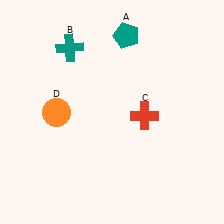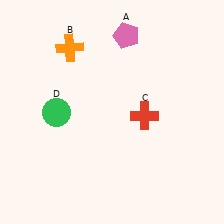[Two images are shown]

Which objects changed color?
A changed from teal to pink. B changed from teal to orange. D changed from orange to green.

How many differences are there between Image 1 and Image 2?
There are 3 differences between the two images.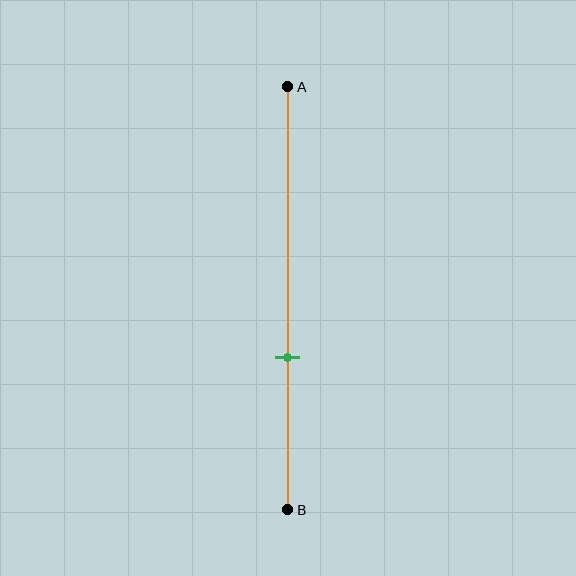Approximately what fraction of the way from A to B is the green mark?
The green mark is approximately 65% of the way from A to B.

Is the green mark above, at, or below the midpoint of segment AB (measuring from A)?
The green mark is below the midpoint of segment AB.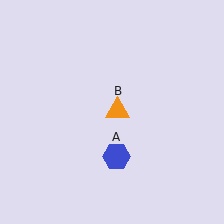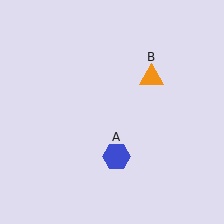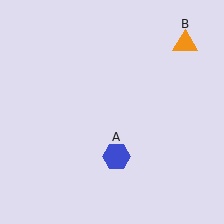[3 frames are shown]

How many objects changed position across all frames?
1 object changed position: orange triangle (object B).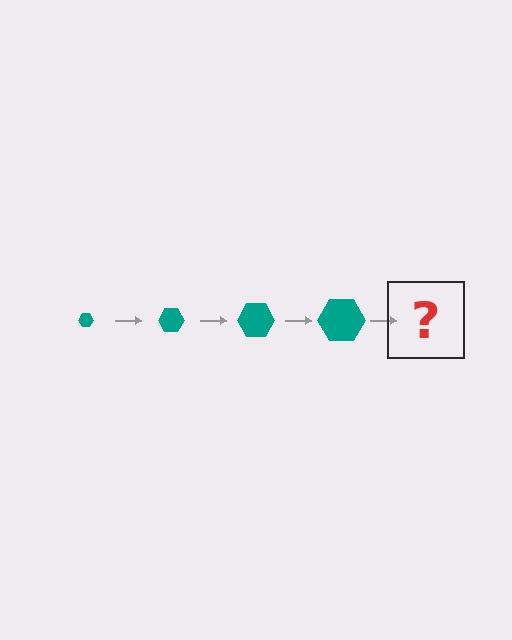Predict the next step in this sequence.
The next step is a teal hexagon, larger than the previous one.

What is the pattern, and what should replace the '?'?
The pattern is that the hexagon gets progressively larger each step. The '?' should be a teal hexagon, larger than the previous one.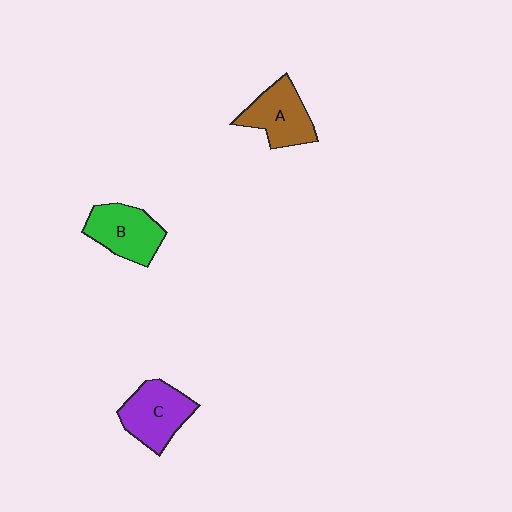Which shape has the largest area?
Shape C (purple).